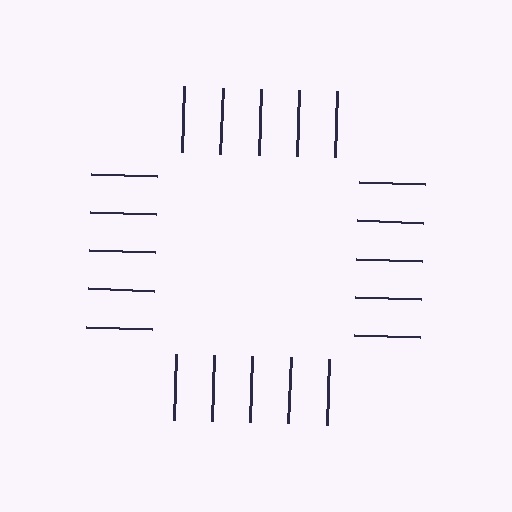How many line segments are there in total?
20 — 5 along each of the 4 edges.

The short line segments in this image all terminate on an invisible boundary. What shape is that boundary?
An illusory square — the line segments terminate on its edges but no continuous stroke is drawn.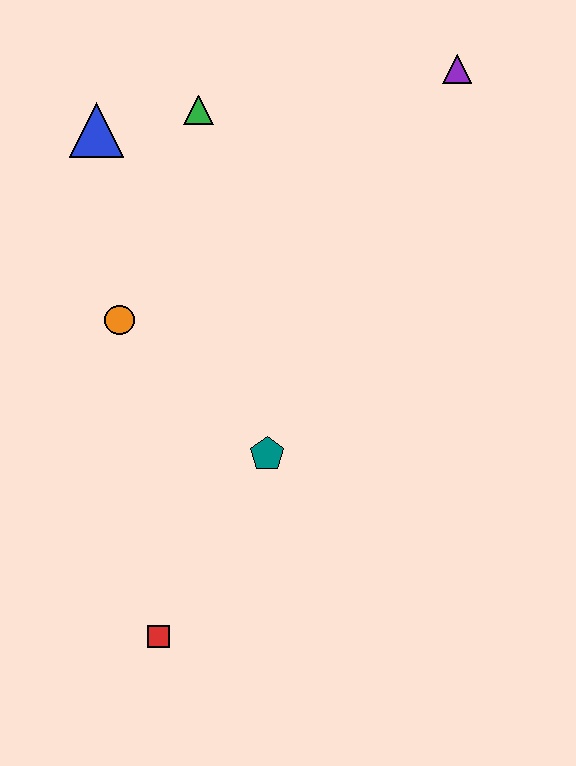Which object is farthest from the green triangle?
The red square is farthest from the green triangle.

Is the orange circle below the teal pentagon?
No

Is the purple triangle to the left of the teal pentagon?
No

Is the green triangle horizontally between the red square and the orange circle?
No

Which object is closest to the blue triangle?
The green triangle is closest to the blue triangle.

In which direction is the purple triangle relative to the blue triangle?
The purple triangle is to the right of the blue triangle.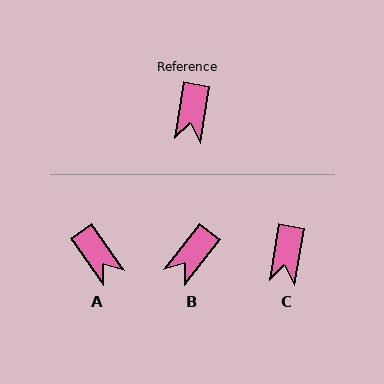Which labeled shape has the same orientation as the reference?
C.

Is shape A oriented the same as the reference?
No, it is off by about 44 degrees.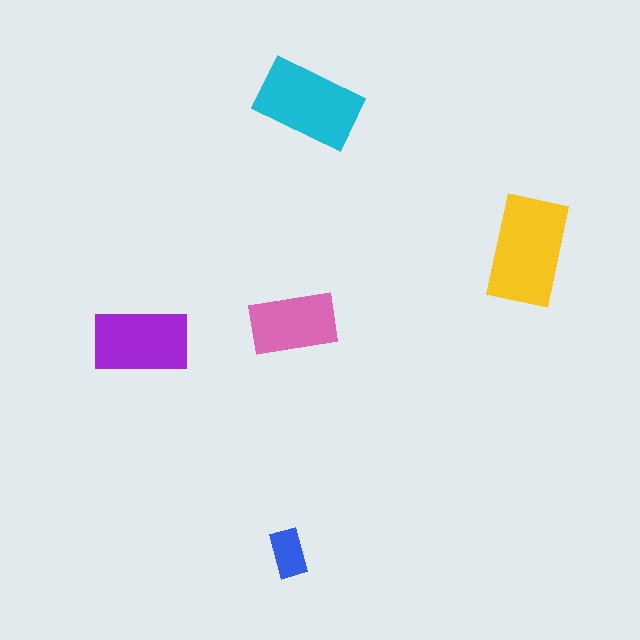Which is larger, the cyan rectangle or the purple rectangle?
The cyan one.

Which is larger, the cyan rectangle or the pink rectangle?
The cyan one.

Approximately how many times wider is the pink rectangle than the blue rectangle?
About 2 times wider.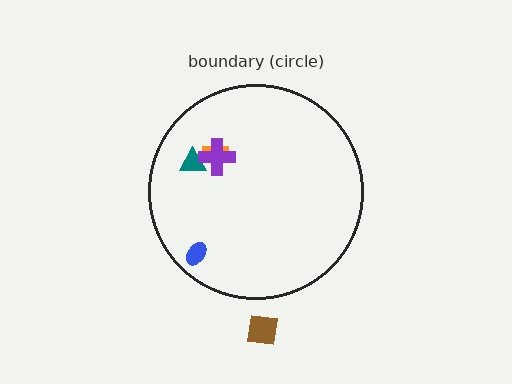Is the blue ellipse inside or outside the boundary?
Inside.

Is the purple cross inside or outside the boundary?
Inside.